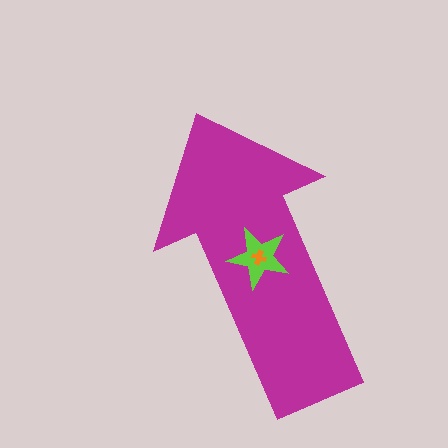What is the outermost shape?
The magenta arrow.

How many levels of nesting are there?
3.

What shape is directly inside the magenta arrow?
The lime star.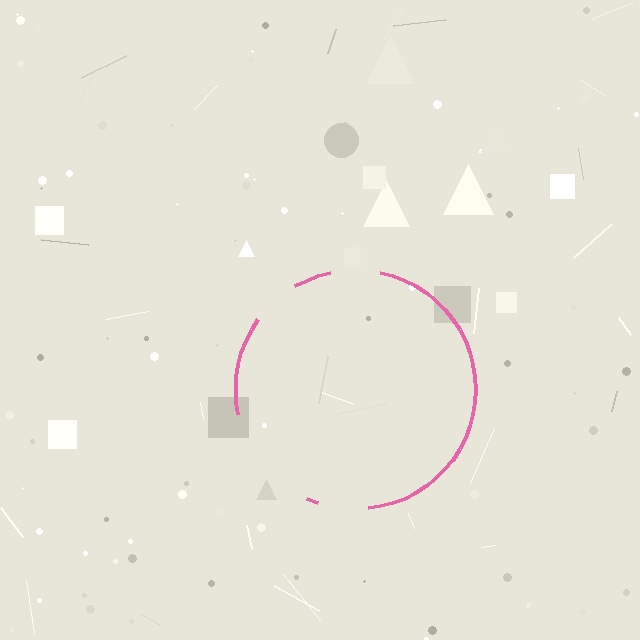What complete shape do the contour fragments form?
The contour fragments form a circle.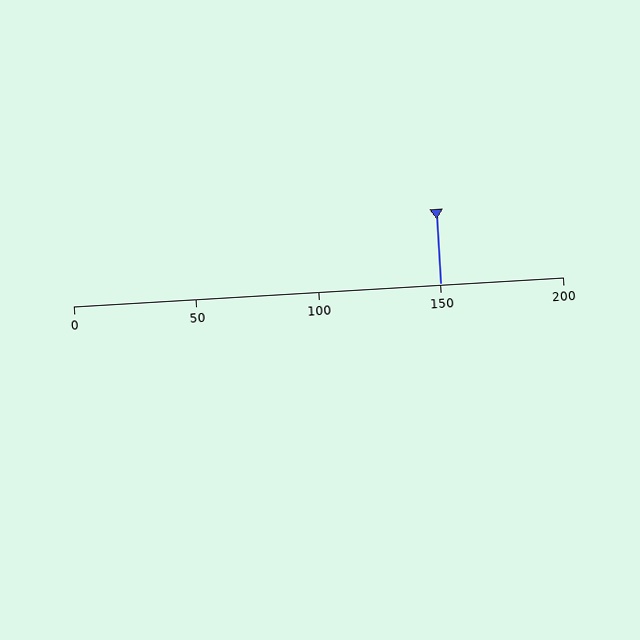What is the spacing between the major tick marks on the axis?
The major ticks are spaced 50 apart.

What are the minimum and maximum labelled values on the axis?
The axis runs from 0 to 200.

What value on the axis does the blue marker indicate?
The marker indicates approximately 150.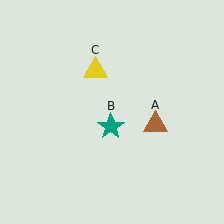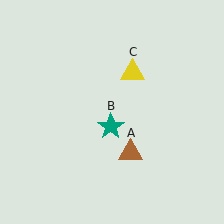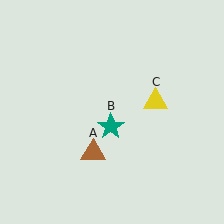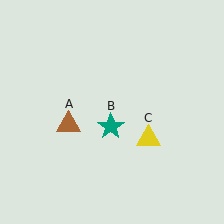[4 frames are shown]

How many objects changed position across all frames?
2 objects changed position: brown triangle (object A), yellow triangle (object C).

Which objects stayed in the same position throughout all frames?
Teal star (object B) remained stationary.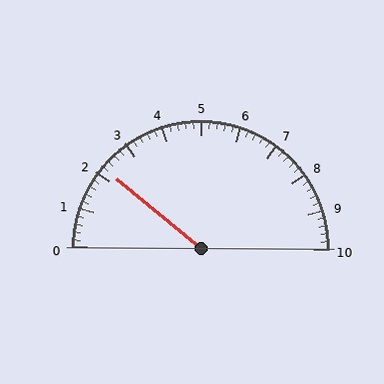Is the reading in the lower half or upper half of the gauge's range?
The reading is in the lower half of the range (0 to 10).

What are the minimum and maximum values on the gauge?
The gauge ranges from 0 to 10.